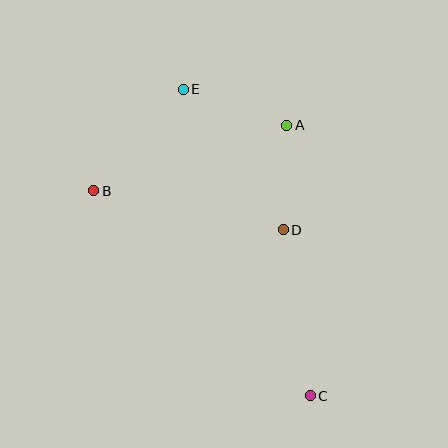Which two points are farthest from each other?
Points C and E are farthest from each other.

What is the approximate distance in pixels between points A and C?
The distance between A and C is approximately 271 pixels.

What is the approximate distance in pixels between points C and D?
The distance between C and D is approximately 168 pixels.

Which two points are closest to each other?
Points A and D are closest to each other.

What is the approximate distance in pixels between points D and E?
The distance between D and E is approximately 173 pixels.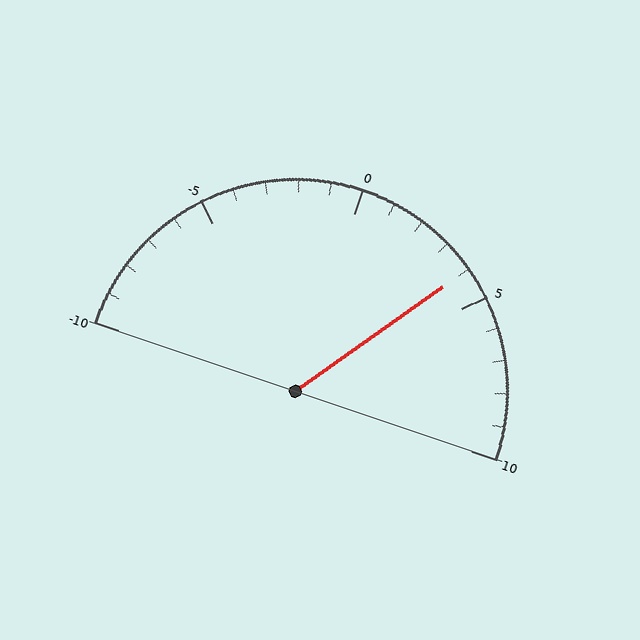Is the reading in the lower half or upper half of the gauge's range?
The reading is in the upper half of the range (-10 to 10).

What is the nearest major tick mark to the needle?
The nearest major tick mark is 5.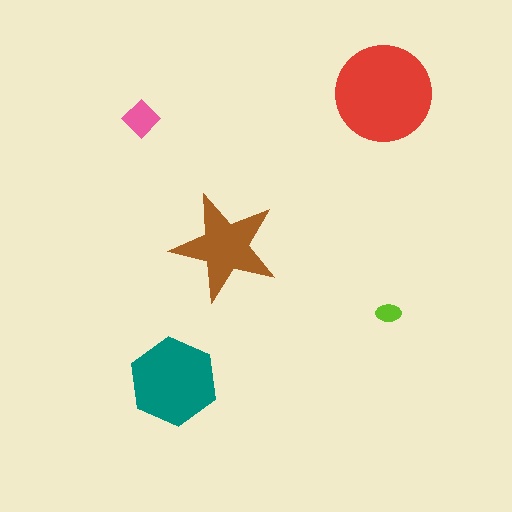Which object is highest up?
The red circle is topmost.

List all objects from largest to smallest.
The red circle, the teal hexagon, the brown star, the pink diamond, the lime ellipse.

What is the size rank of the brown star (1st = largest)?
3rd.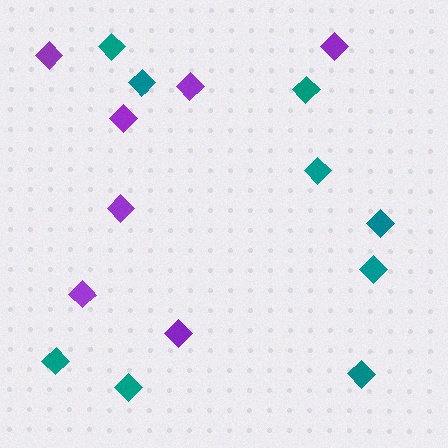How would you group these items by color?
There are 2 groups: one group of purple diamonds (7) and one group of teal diamonds (9).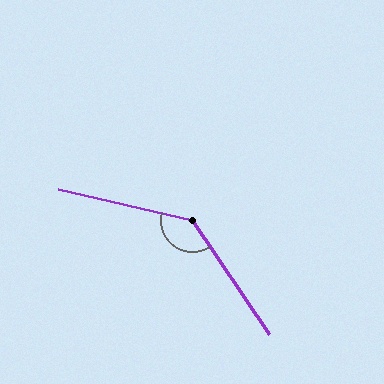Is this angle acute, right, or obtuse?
It is obtuse.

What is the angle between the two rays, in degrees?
Approximately 137 degrees.